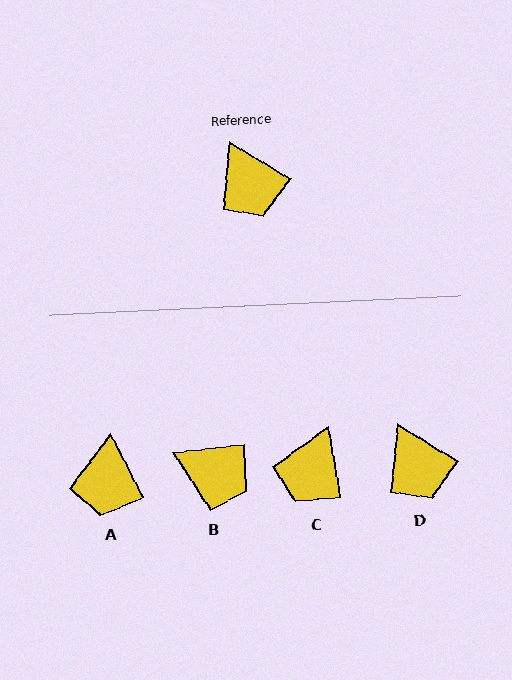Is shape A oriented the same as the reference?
No, it is off by about 31 degrees.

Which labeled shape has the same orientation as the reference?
D.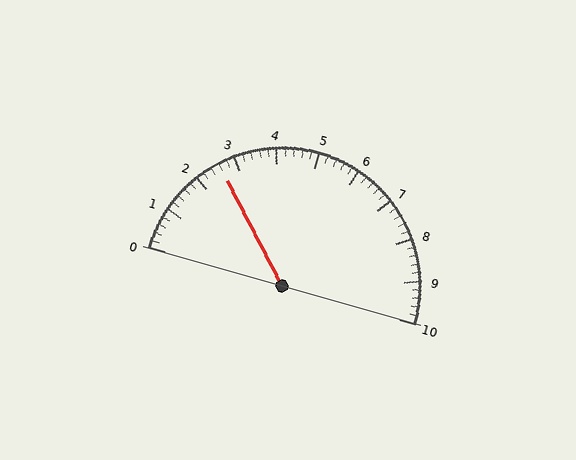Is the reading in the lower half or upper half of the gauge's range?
The reading is in the lower half of the range (0 to 10).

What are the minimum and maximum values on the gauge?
The gauge ranges from 0 to 10.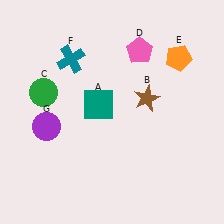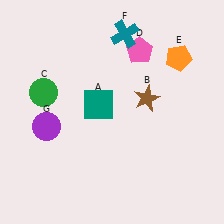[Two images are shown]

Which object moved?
The teal cross (F) moved right.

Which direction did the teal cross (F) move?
The teal cross (F) moved right.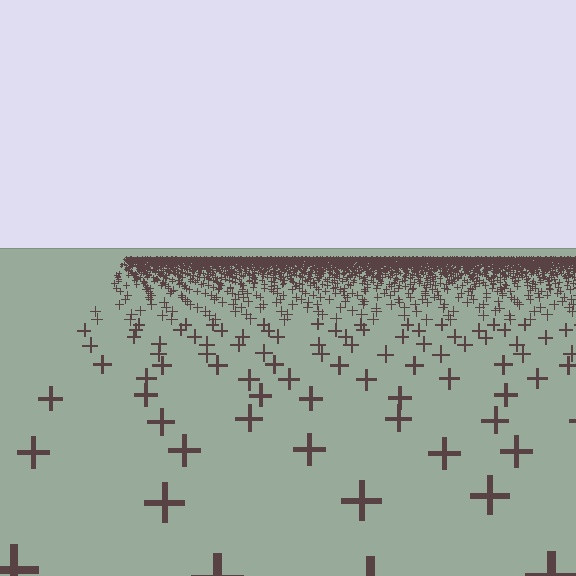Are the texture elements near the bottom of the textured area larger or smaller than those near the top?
Larger. Near the bottom, elements are closer to the viewer and appear at a bigger on-screen size.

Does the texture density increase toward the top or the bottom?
Density increases toward the top.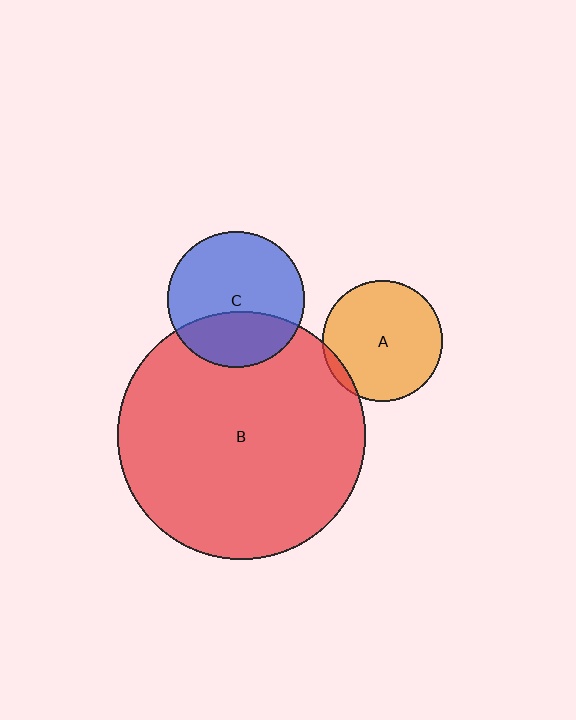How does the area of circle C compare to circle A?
Approximately 1.3 times.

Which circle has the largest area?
Circle B (red).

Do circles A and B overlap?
Yes.